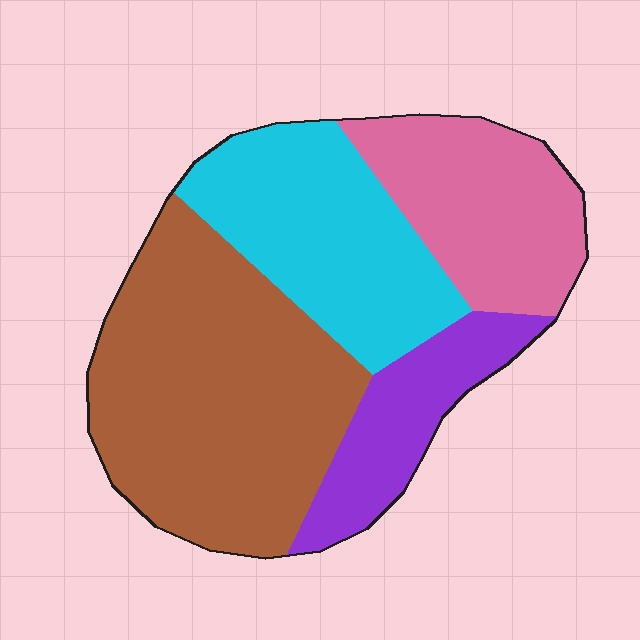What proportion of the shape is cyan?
Cyan covers about 25% of the shape.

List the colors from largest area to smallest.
From largest to smallest: brown, cyan, pink, purple.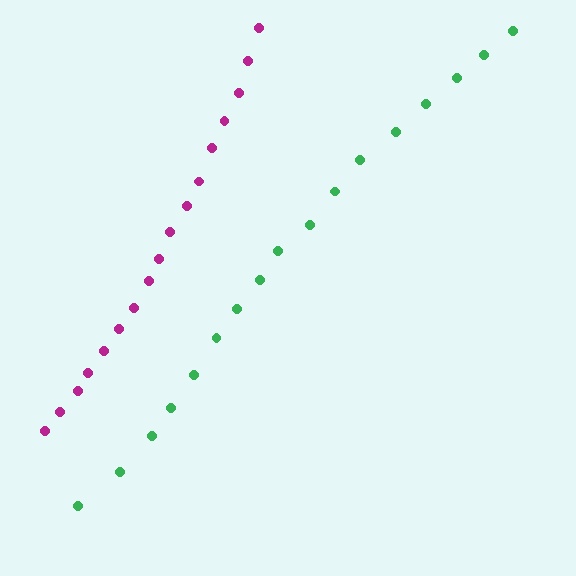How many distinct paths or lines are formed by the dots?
There are 2 distinct paths.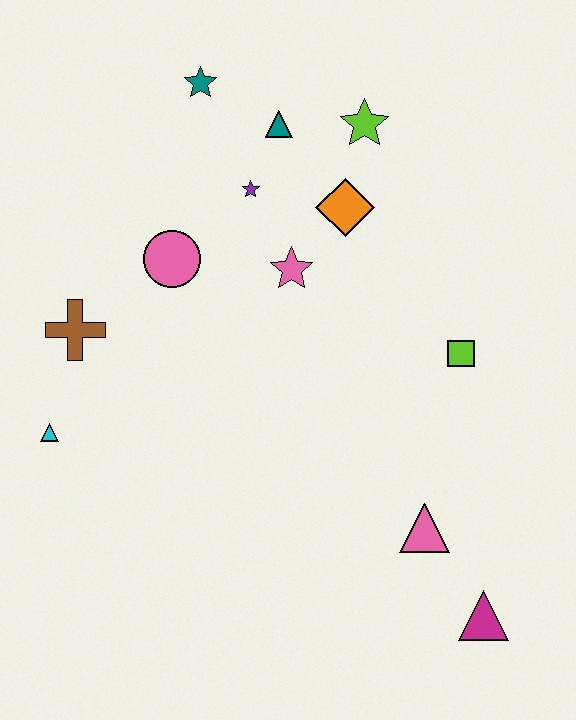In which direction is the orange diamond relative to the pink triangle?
The orange diamond is above the pink triangle.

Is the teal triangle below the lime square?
No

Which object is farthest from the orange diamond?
The magenta triangle is farthest from the orange diamond.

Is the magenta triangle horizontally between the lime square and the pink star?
No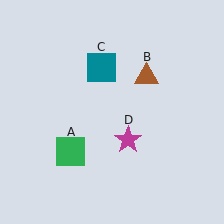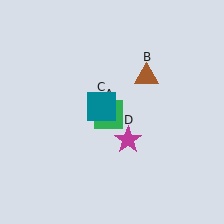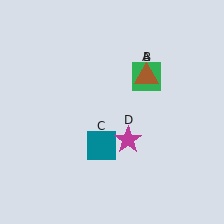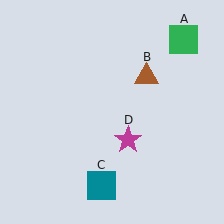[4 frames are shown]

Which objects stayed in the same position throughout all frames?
Brown triangle (object B) and magenta star (object D) remained stationary.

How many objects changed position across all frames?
2 objects changed position: green square (object A), teal square (object C).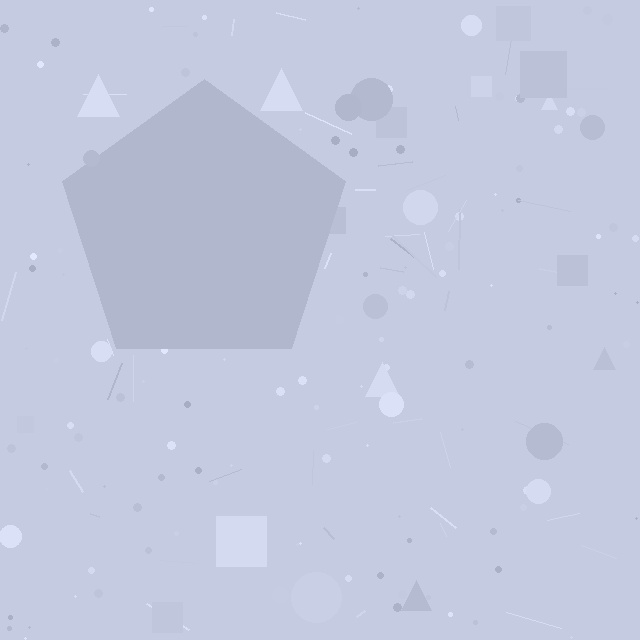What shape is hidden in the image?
A pentagon is hidden in the image.